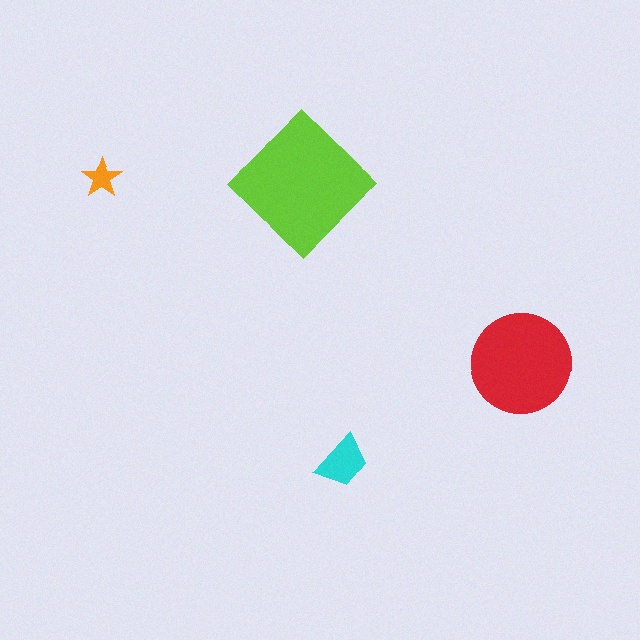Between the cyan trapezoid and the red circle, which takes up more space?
The red circle.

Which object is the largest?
The lime diamond.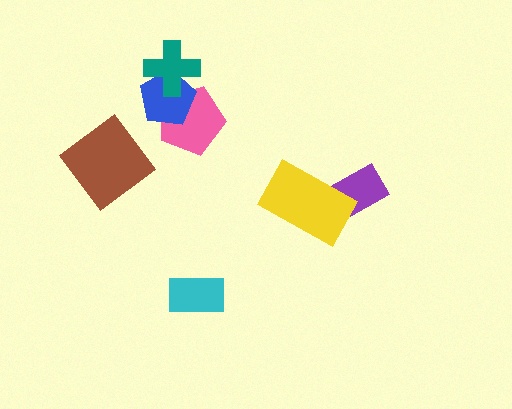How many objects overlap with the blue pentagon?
2 objects overlap with the blue pentagon.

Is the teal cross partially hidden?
No, no other shape covers it.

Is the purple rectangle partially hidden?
Yes, it is partially covered by another shape.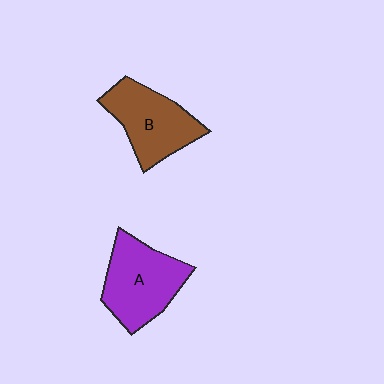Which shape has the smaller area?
Shape B (brown).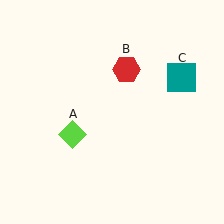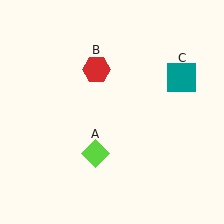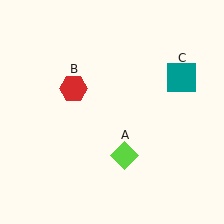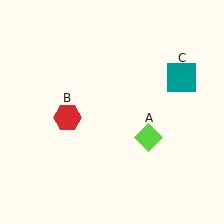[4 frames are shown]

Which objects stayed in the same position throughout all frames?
Teal square (object C) remained stationary.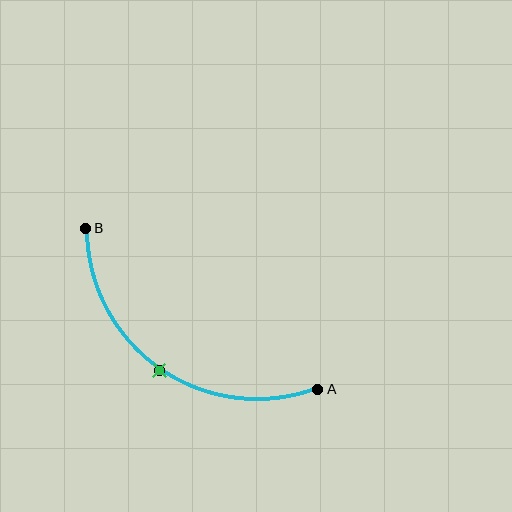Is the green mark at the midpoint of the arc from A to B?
Yes. The green mark lies on the arc at equal arc-length from both A and B — it is the arc midpoint.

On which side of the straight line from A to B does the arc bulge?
The arc bulges below and to the left of the straight line connecting A and B.